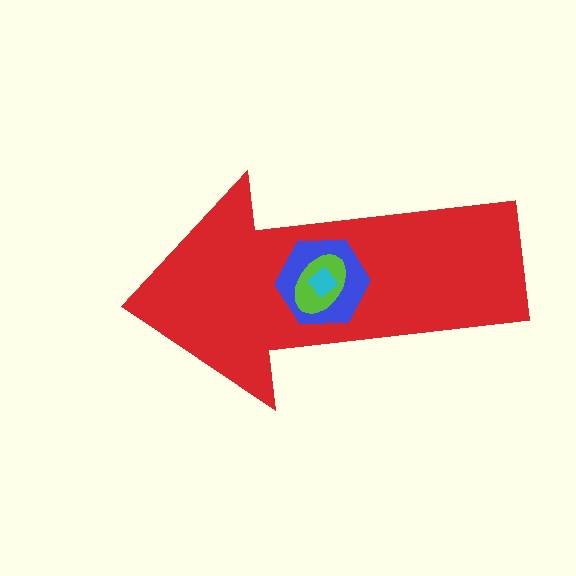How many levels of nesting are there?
4.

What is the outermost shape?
The red arrow.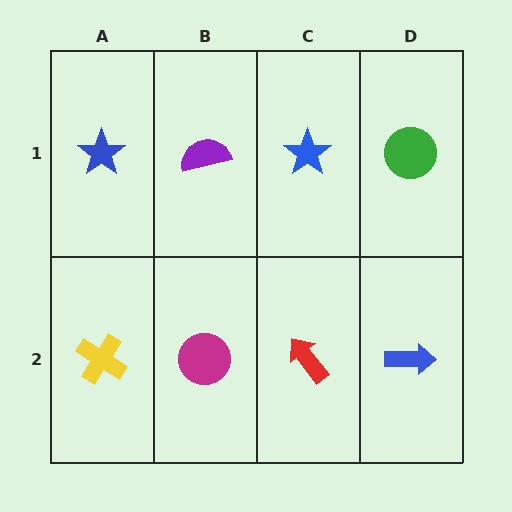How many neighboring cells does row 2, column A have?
2.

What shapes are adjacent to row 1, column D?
A blue arrow (row 2, column D), a blue star (row 1, column C).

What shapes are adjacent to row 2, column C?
A blue star (row 1, column C), a magenta circle (row 2, column B), a blue arrow (row 2, column D).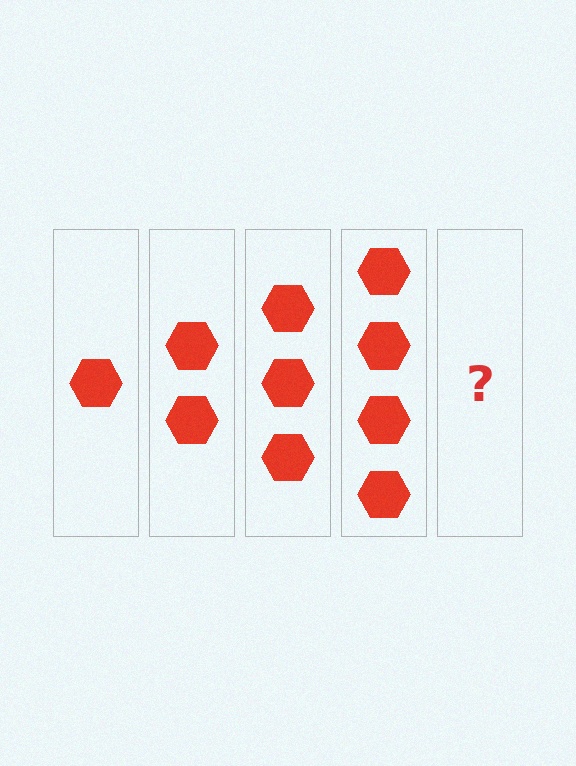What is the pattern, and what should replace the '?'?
The pattern is that each step adds one more hexagon. The '?' should be 5 hexagons.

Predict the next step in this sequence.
The next step is 5 hexagons.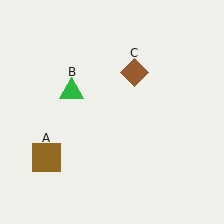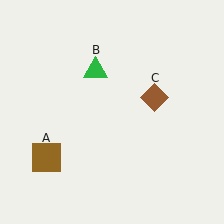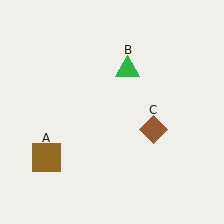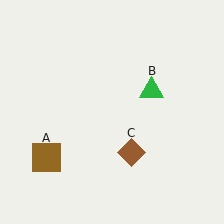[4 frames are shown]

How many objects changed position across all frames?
2 objects changed position: green triangle (object B), brown diamond (object C).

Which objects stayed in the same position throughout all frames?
Brown square (object A) remained stationary.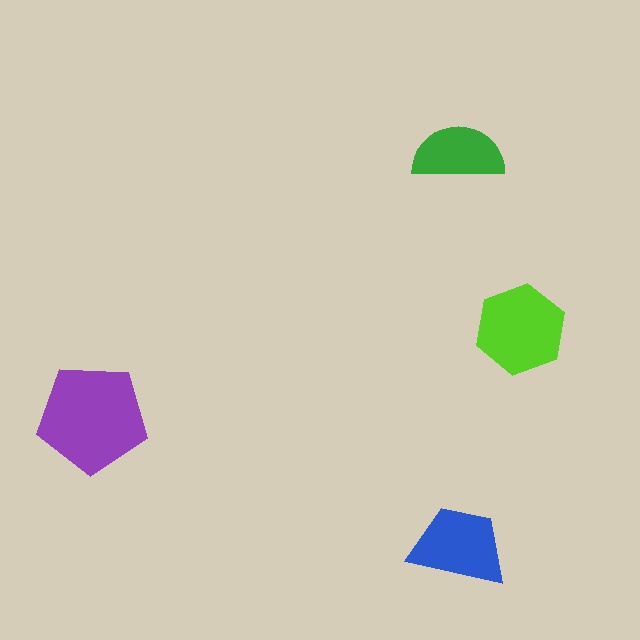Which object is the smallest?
The green semicircle.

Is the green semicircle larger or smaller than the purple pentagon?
Smaller.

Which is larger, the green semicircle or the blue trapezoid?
The blue trapezoid.